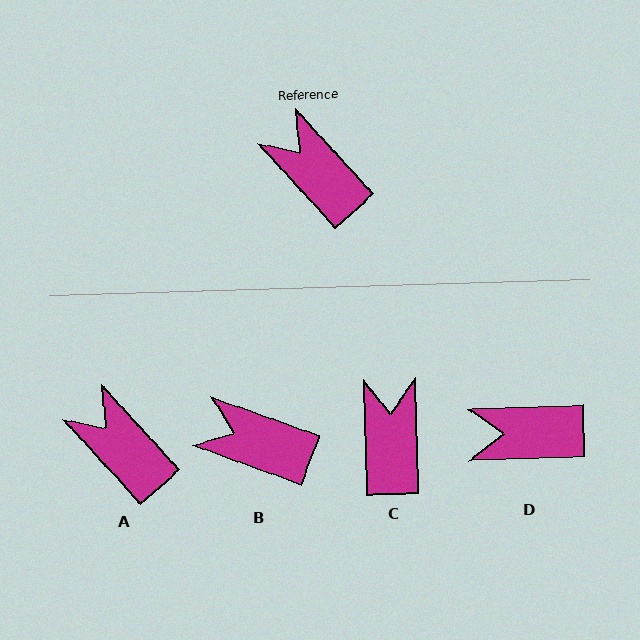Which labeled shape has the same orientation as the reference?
A.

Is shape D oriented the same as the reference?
No, it is off by about 50 degrees.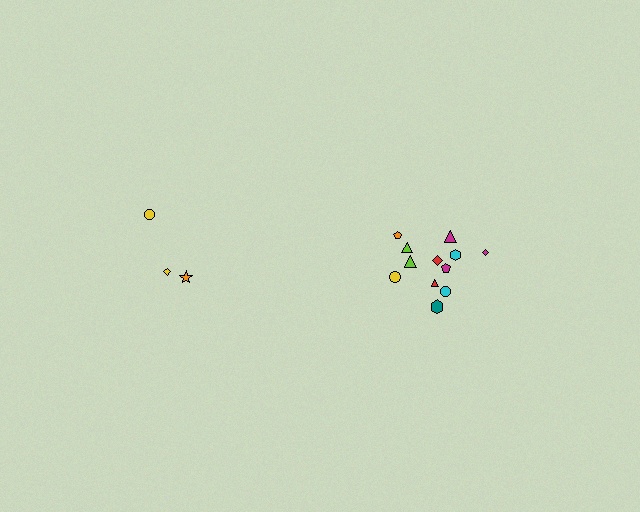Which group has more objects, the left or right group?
The right group.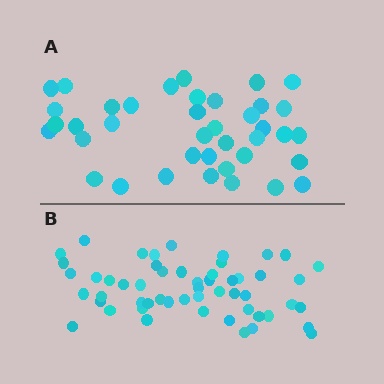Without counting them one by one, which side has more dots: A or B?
Region B (the bottom region) has more dots.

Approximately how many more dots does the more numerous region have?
Region B has approximately 15 more dots than region A.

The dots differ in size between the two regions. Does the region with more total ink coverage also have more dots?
No. Region A has more total ink coverage because its dots are larger, but region B actually contains more individual dots. Total area can be misleading — the number of items is what matters here.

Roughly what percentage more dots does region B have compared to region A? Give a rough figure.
About 40% more.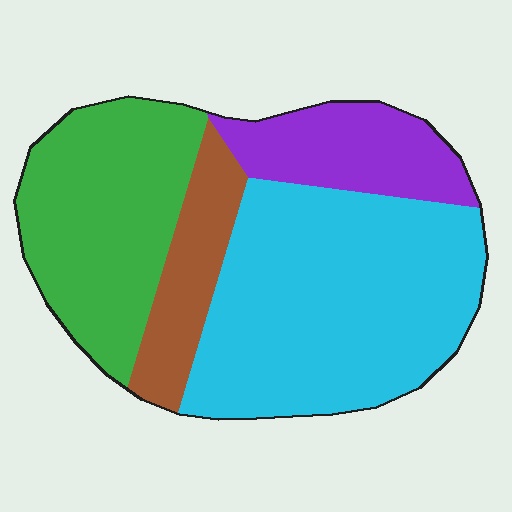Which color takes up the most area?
Cyan, at roughly 45%.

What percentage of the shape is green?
Green takes up between a quarter and a half of the shape.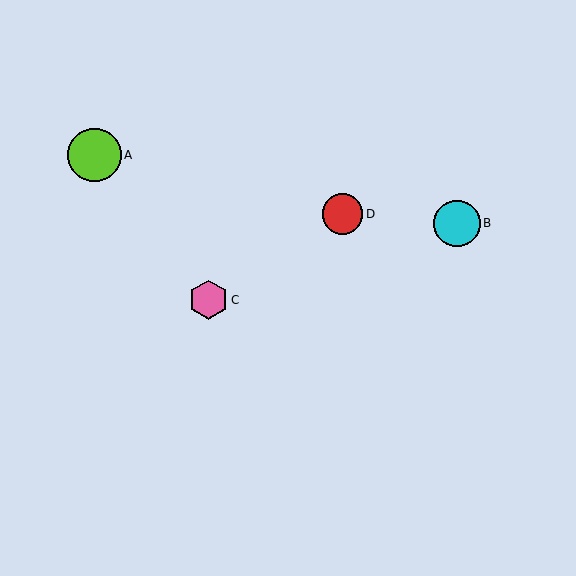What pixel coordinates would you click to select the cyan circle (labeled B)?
Click at (457, 223) to select the cyan circle B.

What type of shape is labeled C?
Shape C is a pink hexagon.